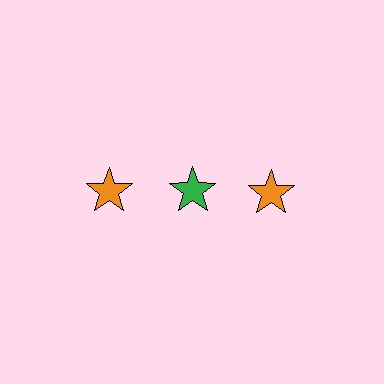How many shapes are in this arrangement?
There are 3 shapes arranged in a grid pattern.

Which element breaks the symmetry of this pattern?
The green star in the top row, second from left column breaks the symmetry. All other shapes are orange stars.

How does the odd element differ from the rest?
It has a different color: green instead of orange.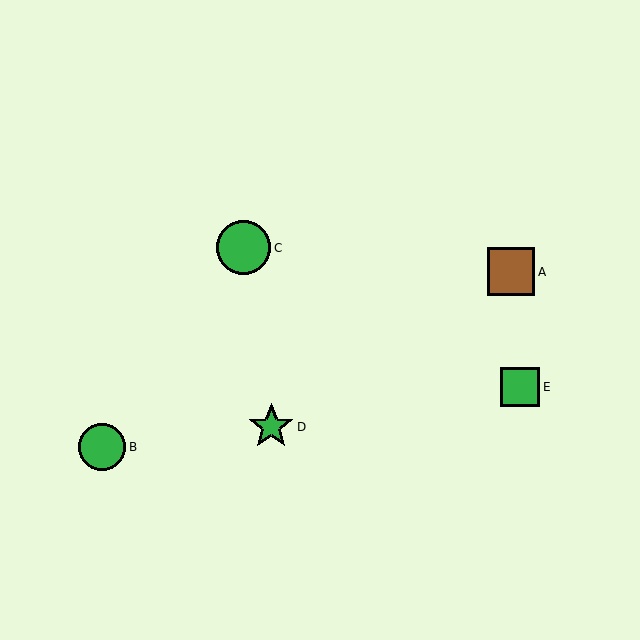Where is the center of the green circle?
The center of the green circle is at (102, 447).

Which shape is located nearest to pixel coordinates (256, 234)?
The green circle (labeled C) at (244, 248) is nearest to that location.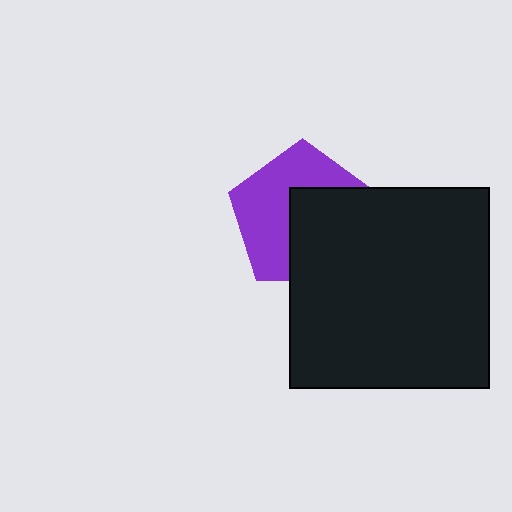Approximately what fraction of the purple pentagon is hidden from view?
Roughly 47% of the purple pentagon is hidden behind the black square.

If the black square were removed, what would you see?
You would see the complete purple pentagon.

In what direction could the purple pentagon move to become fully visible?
The purple pentagon could move toward the upper-left. That would shift it out from behind the black square entirely.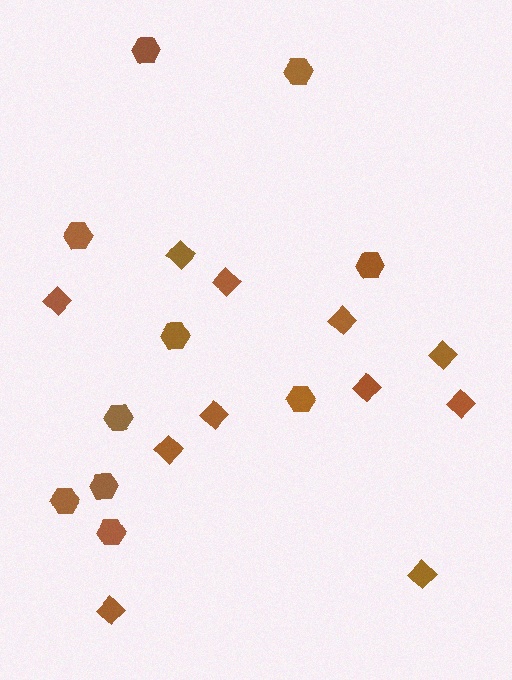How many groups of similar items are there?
There are 2 groups: one group of hexagons (10) and one group of diamonds (11).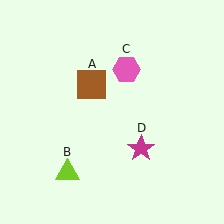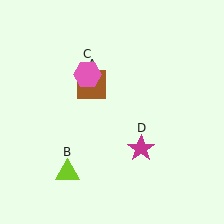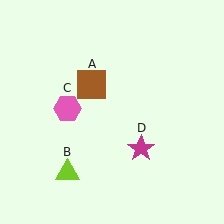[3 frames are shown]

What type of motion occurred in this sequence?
The pink hexagon (object C) rotated counterclockwise around the center of the scene.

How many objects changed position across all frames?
1 object changed position: pink hexagon (object C).